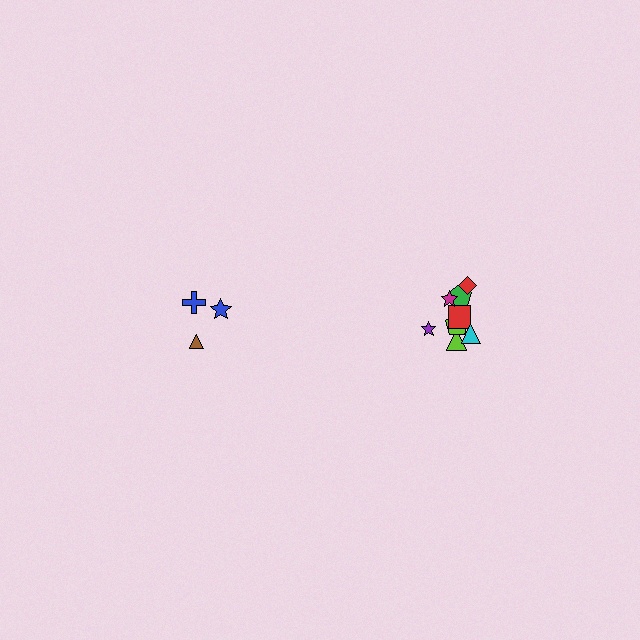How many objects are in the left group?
There are 3 objects.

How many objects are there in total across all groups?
There are 11 objects.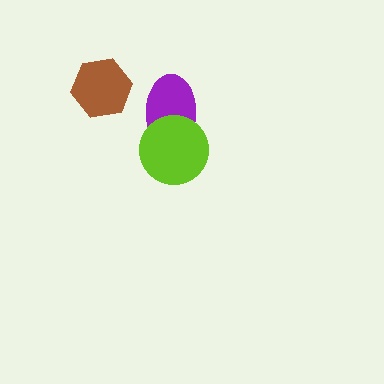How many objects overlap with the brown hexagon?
0 objects overlap with the brown hexagon.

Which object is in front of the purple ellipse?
The lime circle is in front of the purple ellipse.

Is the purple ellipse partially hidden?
Yes, it is partially covered by another shape.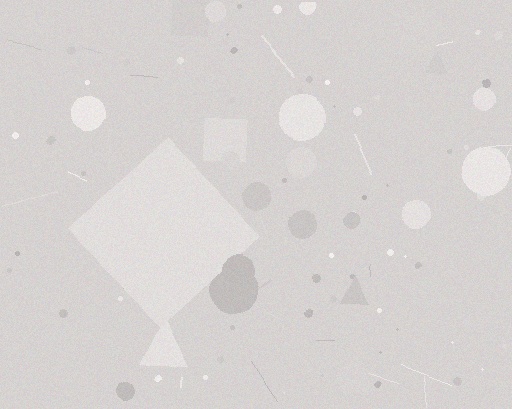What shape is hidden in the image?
A diamond is hidden in the image.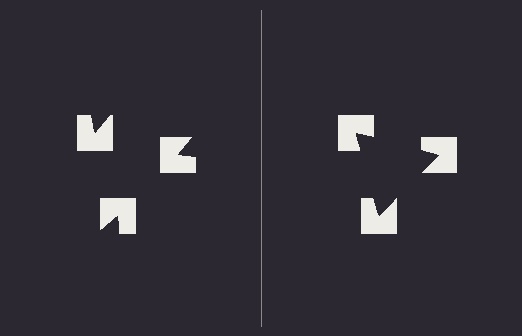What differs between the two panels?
The notched squares are positioned identically on both sides; only the wedge orientations differ. On the right they align to a triangle; on the left they are misaligned.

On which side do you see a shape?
An illusory triangle appears on the right side. On the left side the wedge cuts are rotated, so no coherent shape forms.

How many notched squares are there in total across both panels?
6 — 3 on each side.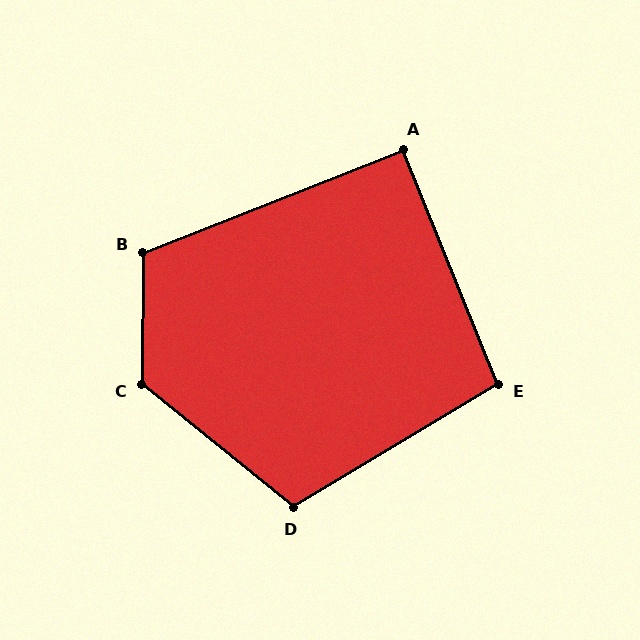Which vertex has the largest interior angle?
C, at approximately 129 degrees.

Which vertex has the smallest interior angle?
A, at approximately 90 degrees.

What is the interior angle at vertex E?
Approximately 99 degrees (obtuse).